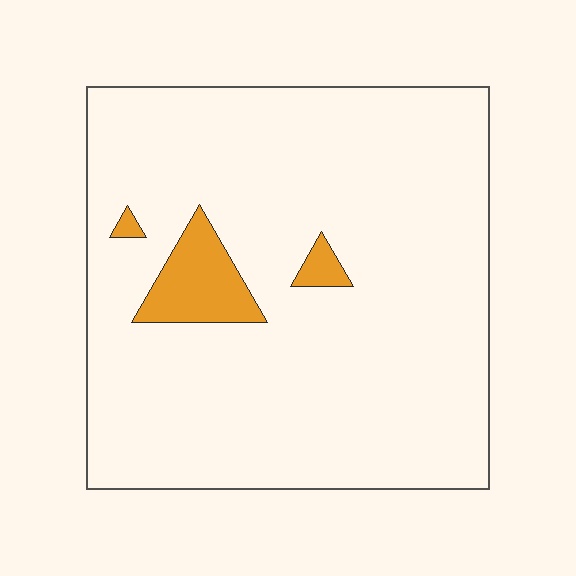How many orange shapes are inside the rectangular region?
3.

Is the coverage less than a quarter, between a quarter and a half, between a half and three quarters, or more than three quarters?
Less than a quarter.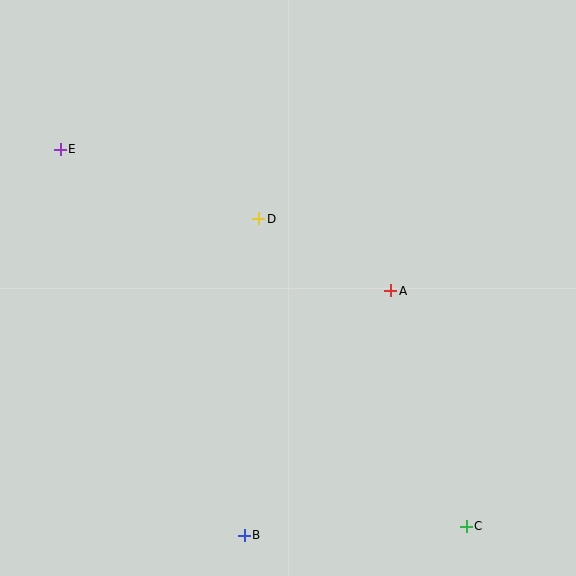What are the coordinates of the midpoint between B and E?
The midpoint between B and E is at (152, 342).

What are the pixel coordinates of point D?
Point D is at (259, 219).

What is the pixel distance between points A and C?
The distance between A and C is 247 pixels.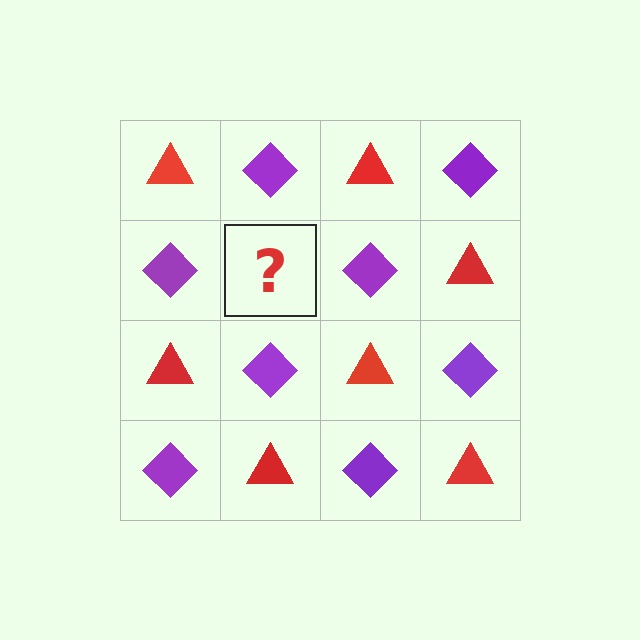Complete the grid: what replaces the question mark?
The question mark should be replaced with a red triangle.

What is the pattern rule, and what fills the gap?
The rule is that it alternates red triangle and purple diamond in a checkerboard pattern. The gap should be filled with a red triangle.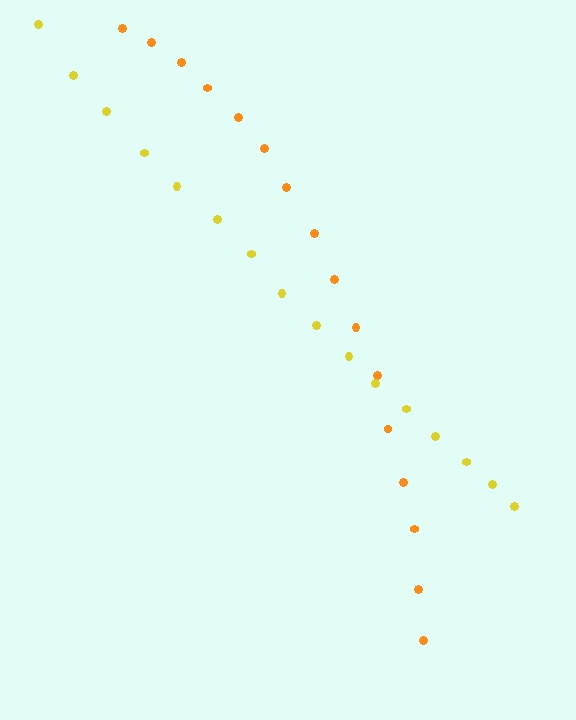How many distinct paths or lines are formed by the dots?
There are 2 distinct paths.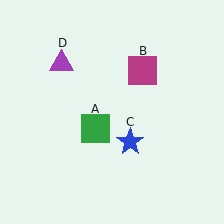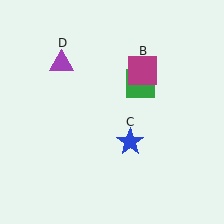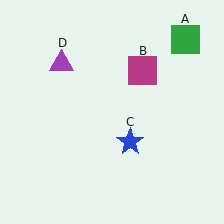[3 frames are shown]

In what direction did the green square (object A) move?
The green square (object A) moved up and to the right.